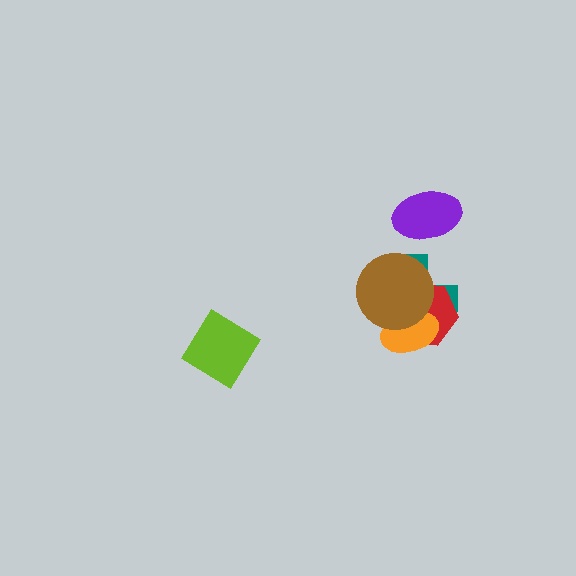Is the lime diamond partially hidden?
No, no other shape covers it.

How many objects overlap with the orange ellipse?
3 objects overlap with the orange ellipse.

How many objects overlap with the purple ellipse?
0 objects overlap with the purple ellipse.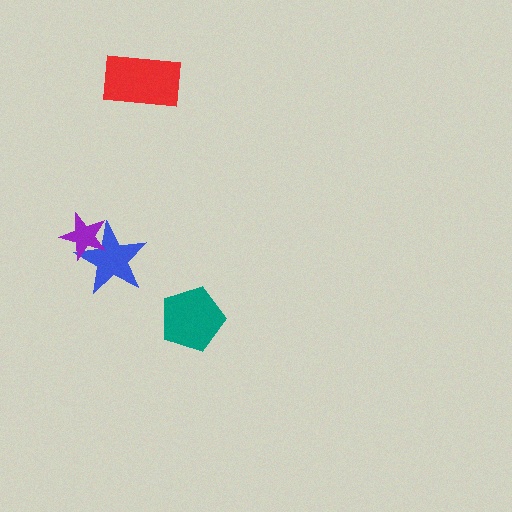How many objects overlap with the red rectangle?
0 objects overlap with the red rectangle.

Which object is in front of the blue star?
The purple star is in front of the blue star.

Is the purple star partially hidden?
No, no other shape covers it.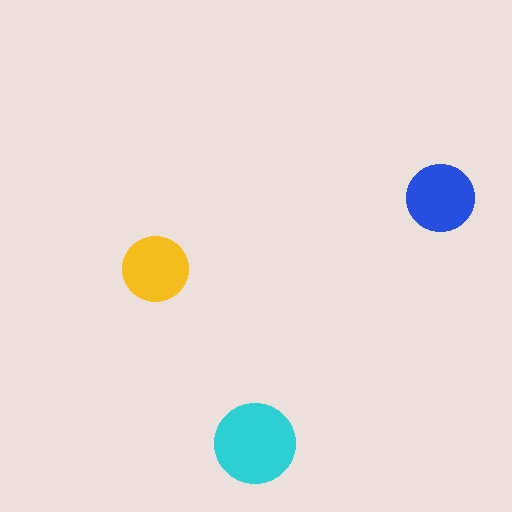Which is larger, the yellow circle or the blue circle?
The blue one.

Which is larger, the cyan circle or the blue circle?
The cyan one.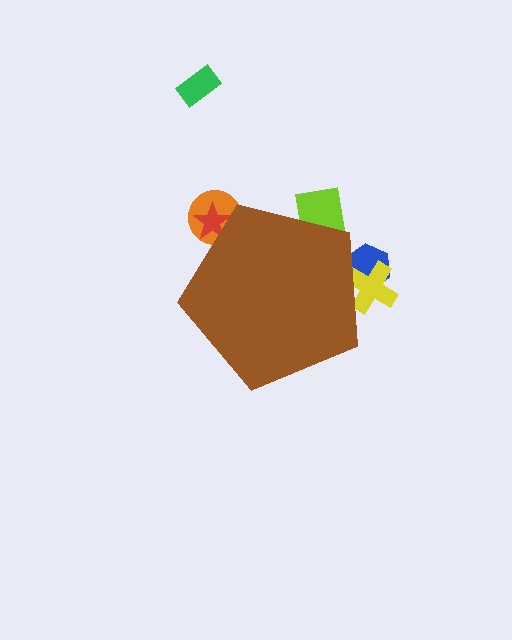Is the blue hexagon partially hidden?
Yes, the blue hexagon is partially hidden behind the brown pentagon.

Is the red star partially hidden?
Yes, the red star is partially hidden behind the brown pentagon.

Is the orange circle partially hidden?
Yes, the orange circle is partially hidden behind the brown pentagon.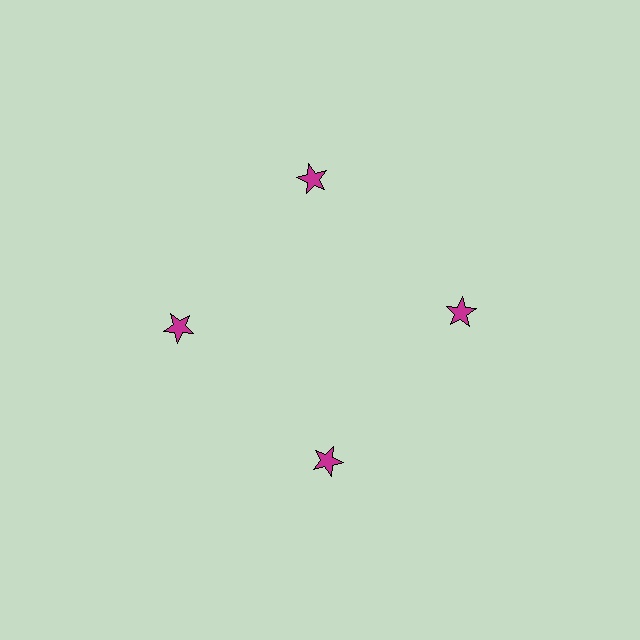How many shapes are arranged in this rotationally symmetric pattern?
There are 4 shapes, arranged in 4 groups of 1.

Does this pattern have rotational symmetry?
Yes, this pattern has 4-fold rotational symmetry. It looks the same after rotating 90 degrees around the center.